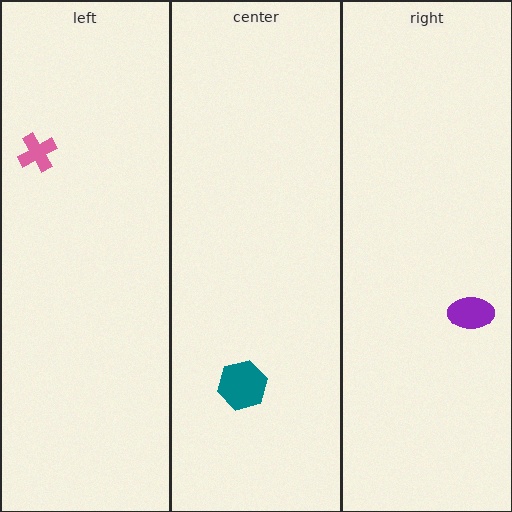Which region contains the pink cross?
The left region.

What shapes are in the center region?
The teal hexagon.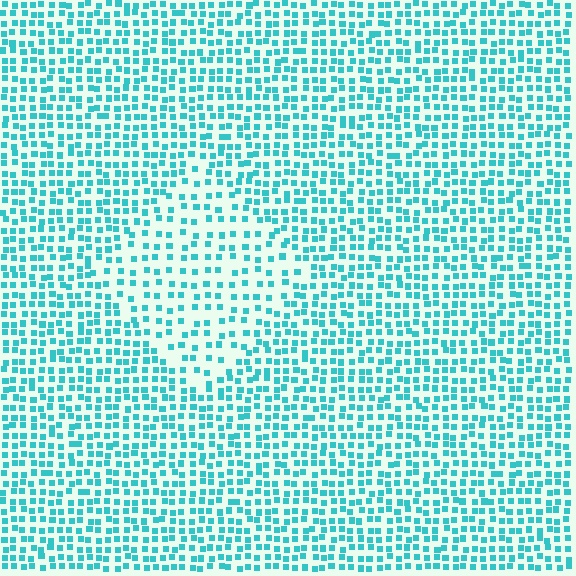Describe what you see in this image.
The image contains small cyan elements arranged at two different densities. A diamond-shaped region is visible where the elements are less densely packed than the surrounding area.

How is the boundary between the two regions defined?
The boundary is defined by a change in element density (approximately 1.8x ratio). All elements are the same color, size, and shape.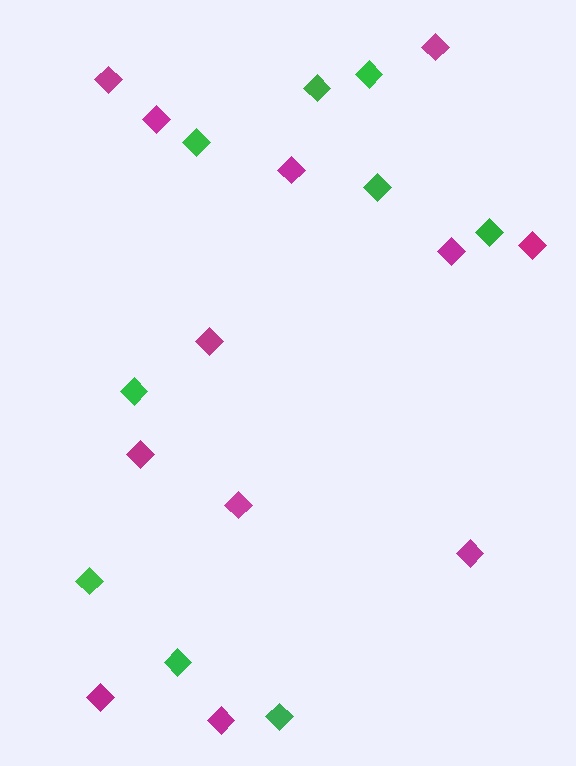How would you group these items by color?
There are 2 groups: one group of magenta diamonds (12) and one group of green diamonds (9).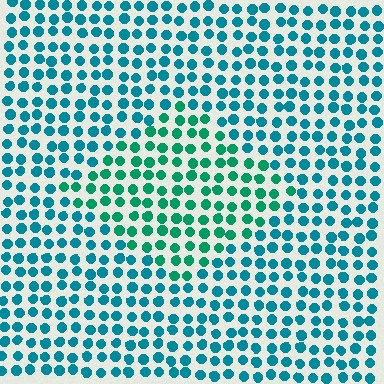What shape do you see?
I see a diamond.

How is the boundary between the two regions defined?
The boundary is defined purely by a slight shift in hue (about 28 degrees). Spacing, size, and orientation are identical on both sides.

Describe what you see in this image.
The image is filled with small teal elements in a uniform arrangement. A diamond-shaped region is visible where the elements are tinted to a slightly different hue, forming a subtle color boundary.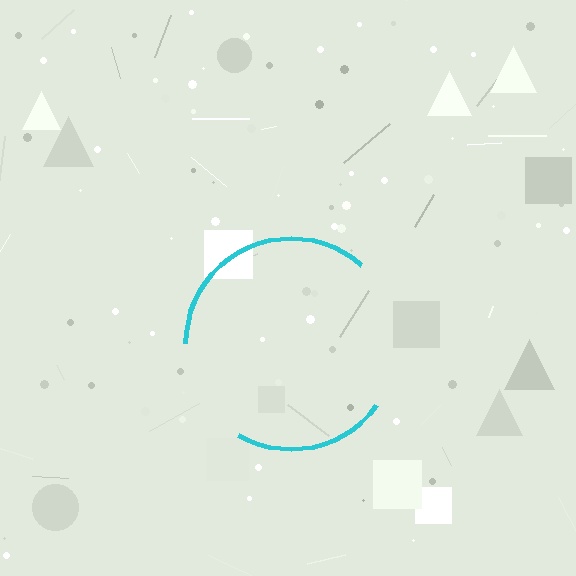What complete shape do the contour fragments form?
The contour fragments form a circle.